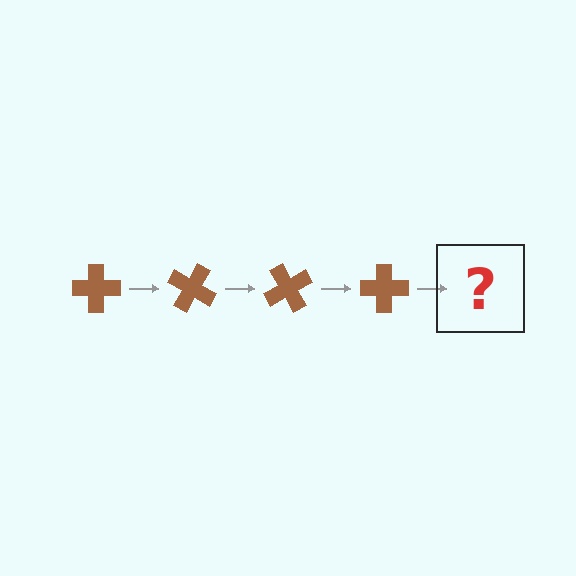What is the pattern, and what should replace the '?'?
The pattern is that the cross rotates 30 degrees each step. The '?' should be a brown cross rotated 120 degrees.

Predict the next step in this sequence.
The next step is a brown cross rotated 120 degrees.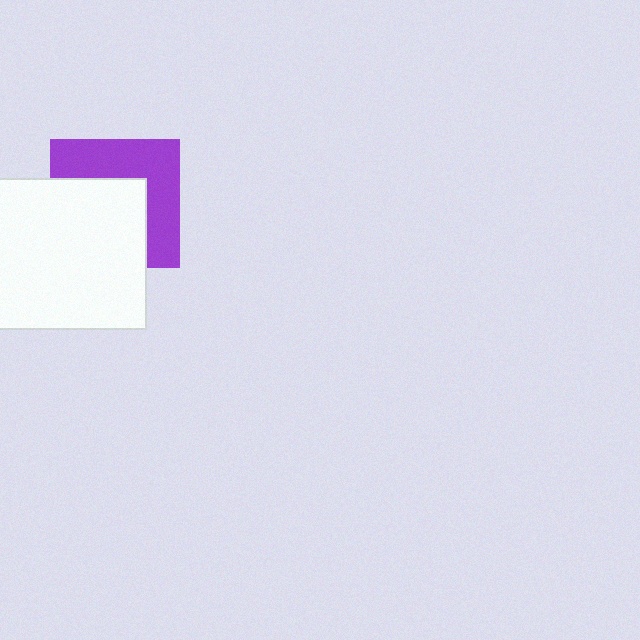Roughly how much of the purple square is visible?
About half of it is visible (roughly 47%).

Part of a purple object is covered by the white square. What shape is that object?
It is a square.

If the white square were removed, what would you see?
You would see the complete purple square.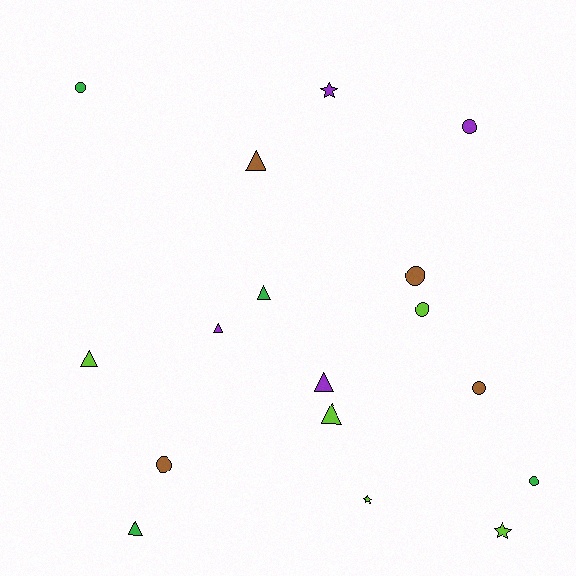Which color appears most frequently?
Lime, with 5 objects.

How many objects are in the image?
There are 17 objects.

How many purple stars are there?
There is 1 purple star.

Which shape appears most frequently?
Circle, with 7 objects.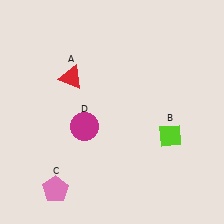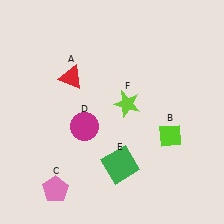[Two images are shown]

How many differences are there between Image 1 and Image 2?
There are 2 differences between the two images.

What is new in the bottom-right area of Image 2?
A green square (E) was added in the bottom-right area of Image 2.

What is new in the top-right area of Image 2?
A lime star (F) was added in the top-right area of Image 2.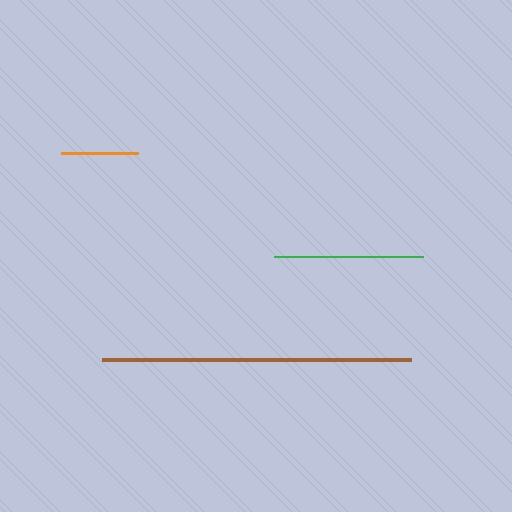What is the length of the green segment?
The green segment is approximately 148 pixels long.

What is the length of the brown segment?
The brown segment is approximately 309 pixels long.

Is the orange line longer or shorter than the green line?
The green line is longer than the orange line.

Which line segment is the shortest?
The orange line is the shortest at approximately 77 pixels.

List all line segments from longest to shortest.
From longest to shortest: brown, green, orange.